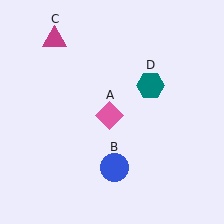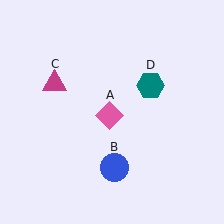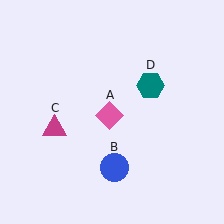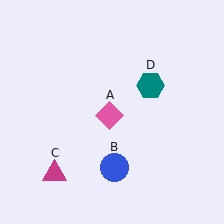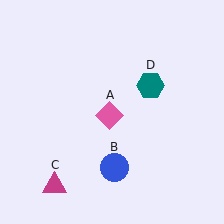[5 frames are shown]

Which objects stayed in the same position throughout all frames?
Pink diamond (object A) and blue circle (object B) and teal hexagon (object D) remained stationary.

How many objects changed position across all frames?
1 object changed position: magenta triangle (object C).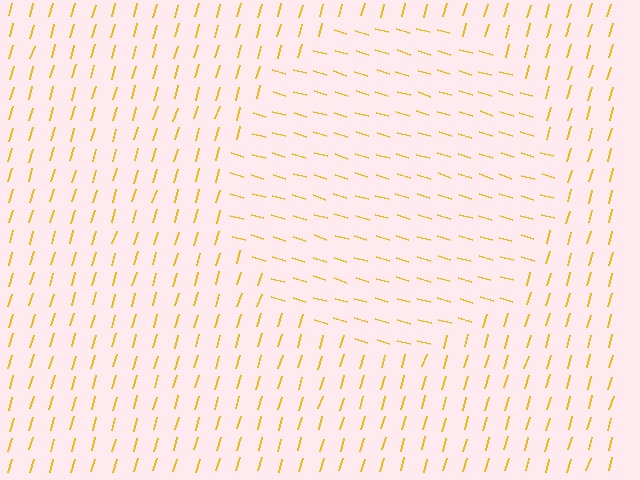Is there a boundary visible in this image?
Yes, there is a texture boundary formed by a change in line orientation.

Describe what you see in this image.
The image is filled with small yellow line segments. A circle region in the image has lines oriented differently from the surrounding lines, creating a visible texture boundary.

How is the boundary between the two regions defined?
The boundary is defined purely by a change in line orientation (approximately 90 degrees difference). All lines are the same color and thickness.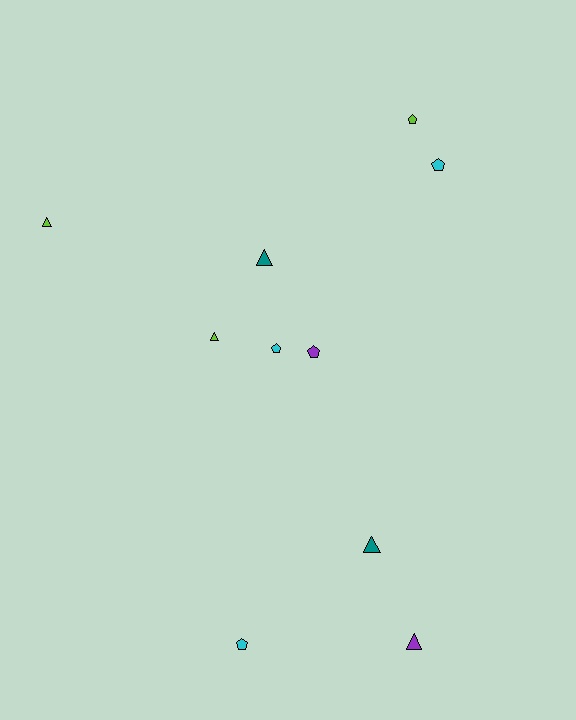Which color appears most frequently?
Cyan, with 3 objects.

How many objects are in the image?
There are 10 objects.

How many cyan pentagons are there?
There are 3 cyan pentagons.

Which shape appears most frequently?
Pentagon, with 5 objects.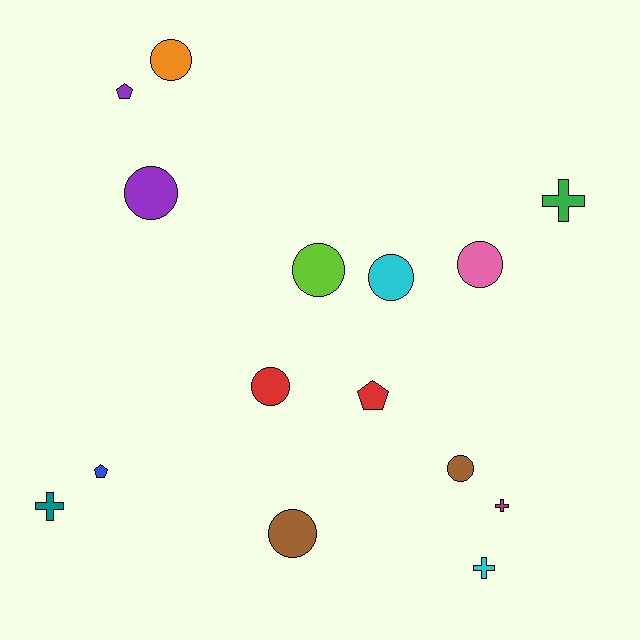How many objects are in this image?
There are 15 objects.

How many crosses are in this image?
There are 4 crosses.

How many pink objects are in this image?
There is 1 pink object.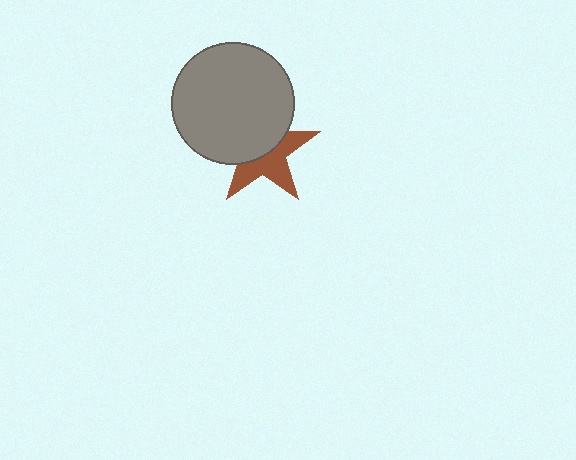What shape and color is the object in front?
The object in front is a gray circle.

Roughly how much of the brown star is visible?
About half of it is visible (roughly 49%).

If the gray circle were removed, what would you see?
You would see the complete brown star.